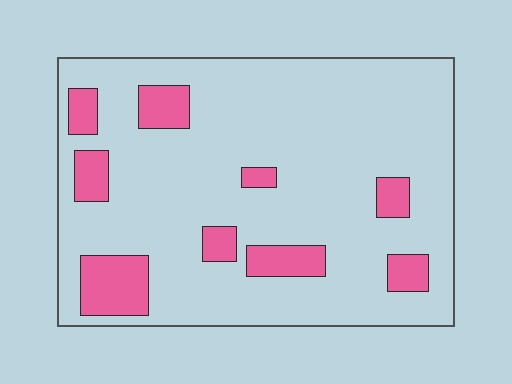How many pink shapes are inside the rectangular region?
9.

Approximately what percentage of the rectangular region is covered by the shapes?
Approximately 15%.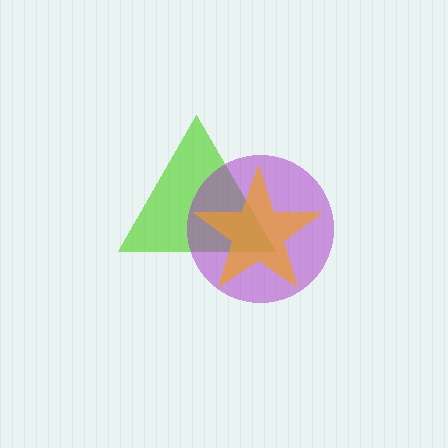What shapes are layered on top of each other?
The layered shapes are: a lime triangle, a purple circle, an orange star.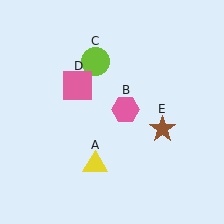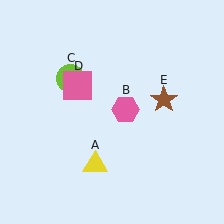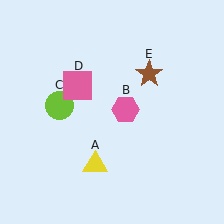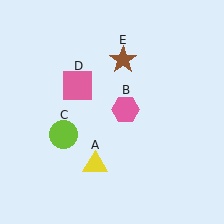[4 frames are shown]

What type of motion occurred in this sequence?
The lime circle (object C), brown star (object E) rotated counterclockwise around the center of the scene.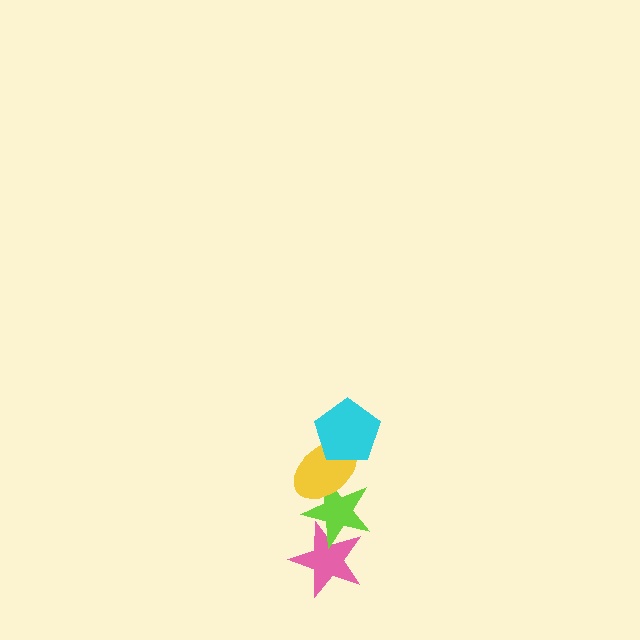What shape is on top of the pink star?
The lime star is on top of the pink star.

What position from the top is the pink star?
The pink star is 4th from the top.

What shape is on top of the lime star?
The yellow ellipse is on top of the lime star.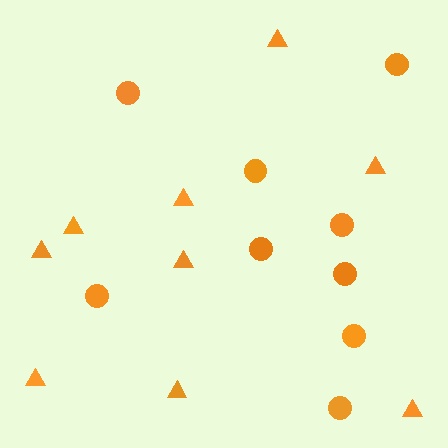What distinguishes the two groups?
There are 2 groups: one group of circles (9) and one group of triangles (9).